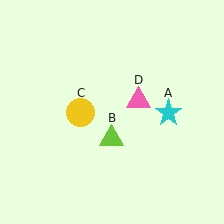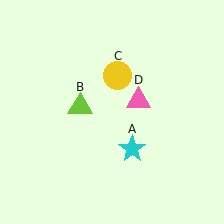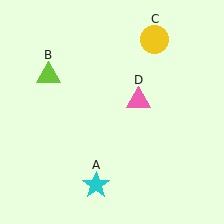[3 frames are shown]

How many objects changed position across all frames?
3 objects changed position: cyan star (object A), lime triangle (object B), yellow circle (object C).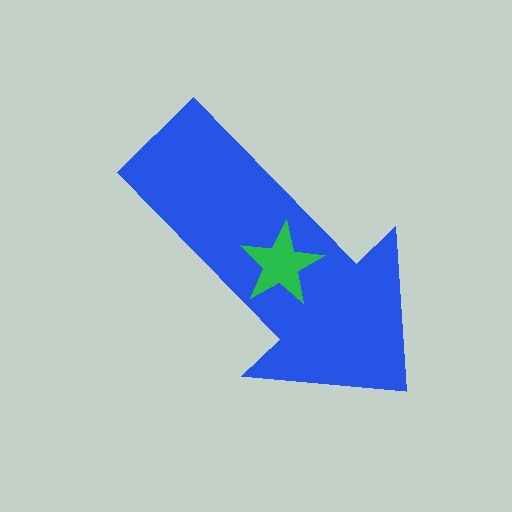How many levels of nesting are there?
2.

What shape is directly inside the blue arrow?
The green star.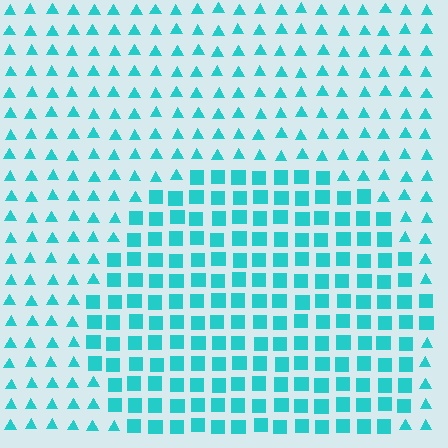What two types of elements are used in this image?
The image uses squares inside the circle region and triangles outside it.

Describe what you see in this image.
The image is filled with small cyan elements arranged in a uniform grid. A circle-shaped region contains squares, while the surrounding area contains triangles. The boundary is defined purely by the change in element shape.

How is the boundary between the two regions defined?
The boundary is defined by a change in element shape: squares inside vs. triangles outside. All elements share the same color and spacing.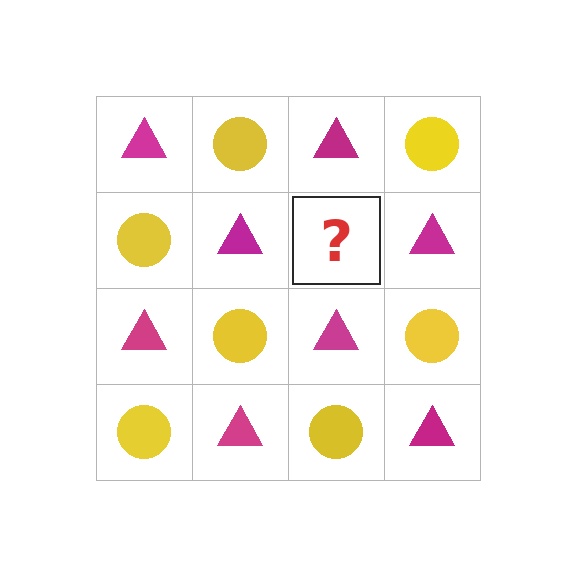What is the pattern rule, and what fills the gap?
The rule is that it alternates magenta triangle and yellow circle in a checkerboard pattern. The gap should be filled with a yellow circle.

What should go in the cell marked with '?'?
The missing cell should contain a yellow circle.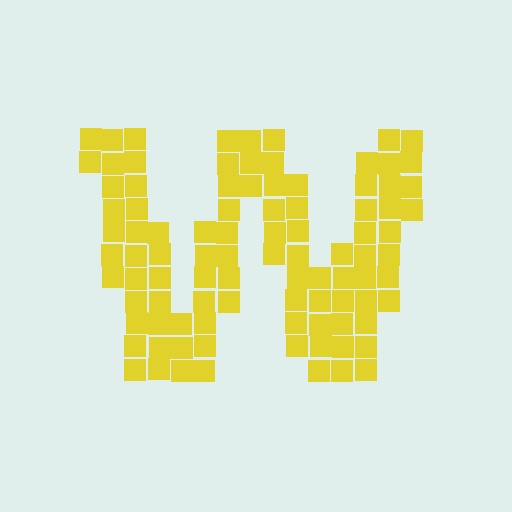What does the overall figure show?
The overall figure shows the letter W.